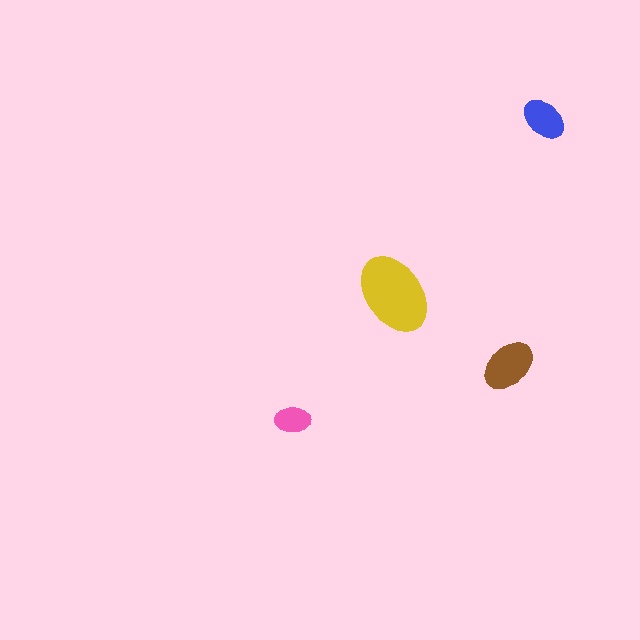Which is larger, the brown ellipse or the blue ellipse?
The brown one.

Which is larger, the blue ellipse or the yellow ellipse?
The yellow one.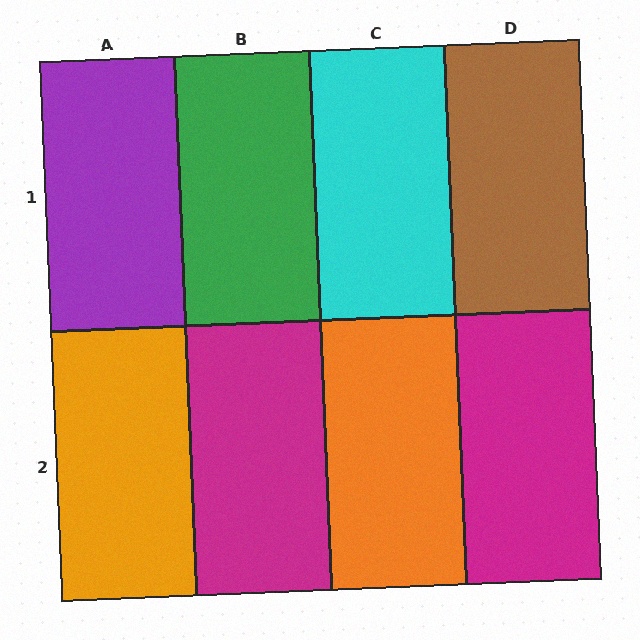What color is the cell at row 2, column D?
Magenta.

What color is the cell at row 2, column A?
Orange.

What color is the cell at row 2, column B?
Magenta.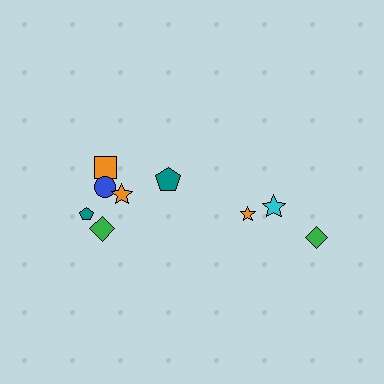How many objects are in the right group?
There are 3 objects.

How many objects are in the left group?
There are 6 objects.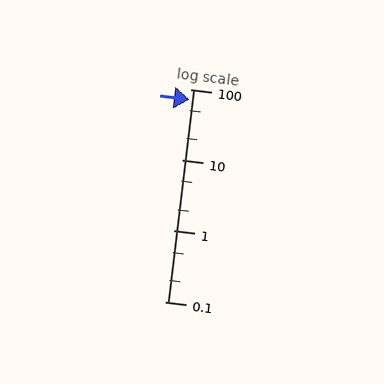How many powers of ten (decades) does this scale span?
The scale spans 3 decades, from 0.1 to 100.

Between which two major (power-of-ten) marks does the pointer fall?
The pointer is between 10 and 100.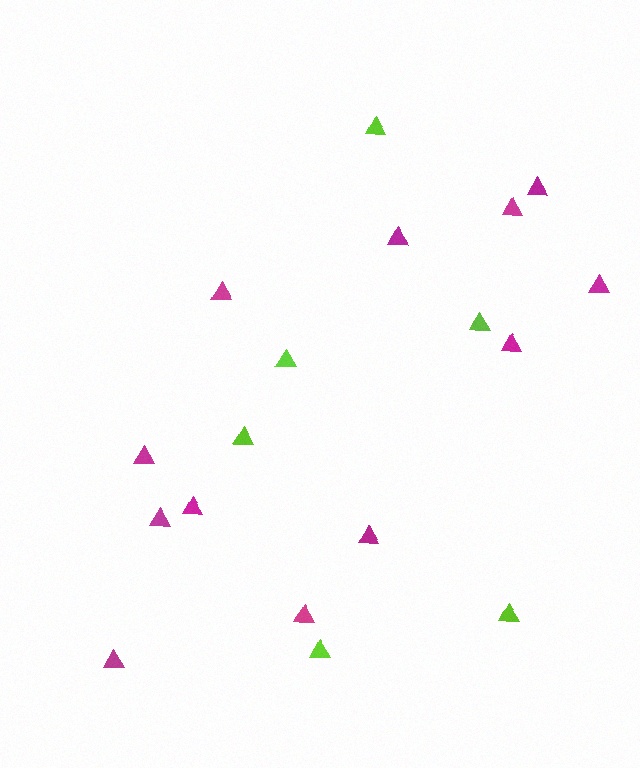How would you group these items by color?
There are 2 groups: one group of lime triangles (6) and one group of magenta triangles (12).